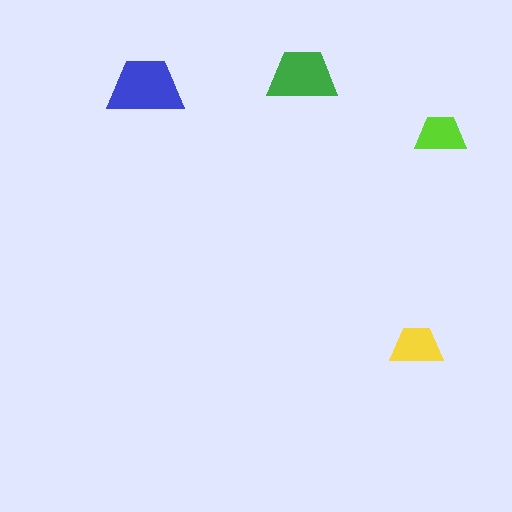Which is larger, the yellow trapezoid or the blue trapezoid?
The blue one.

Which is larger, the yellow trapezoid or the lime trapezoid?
The yellow one.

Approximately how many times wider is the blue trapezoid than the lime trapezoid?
About 1.5 times wider.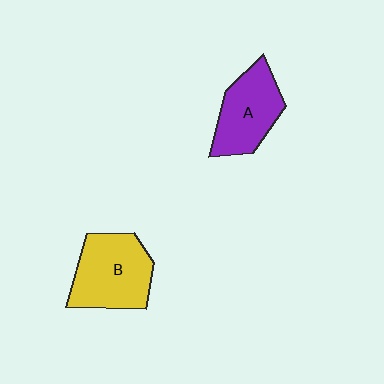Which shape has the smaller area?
Shape A (purple).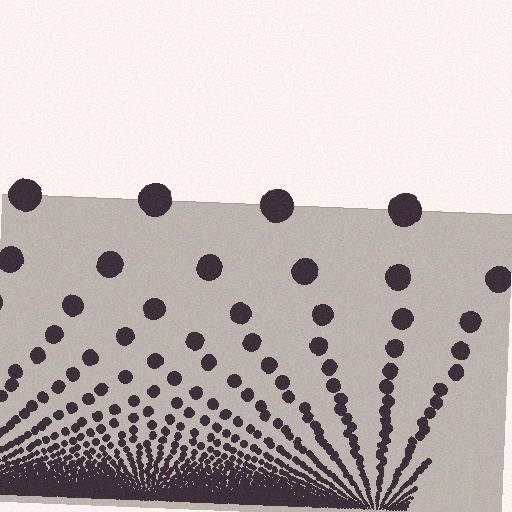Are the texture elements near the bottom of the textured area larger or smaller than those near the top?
Smaller. The gradient is inverted — elements near the bottom are smaller and denser.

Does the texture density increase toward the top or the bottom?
Density increases toward the bottom.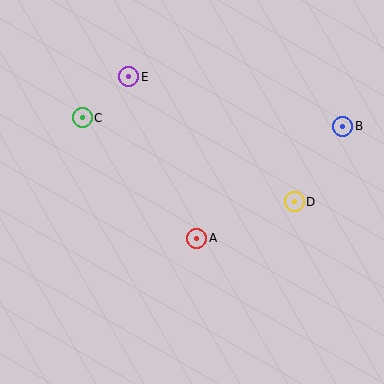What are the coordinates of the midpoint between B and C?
The midpoint between B and C is at (212, 122).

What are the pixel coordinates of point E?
Point E is at (129, 77).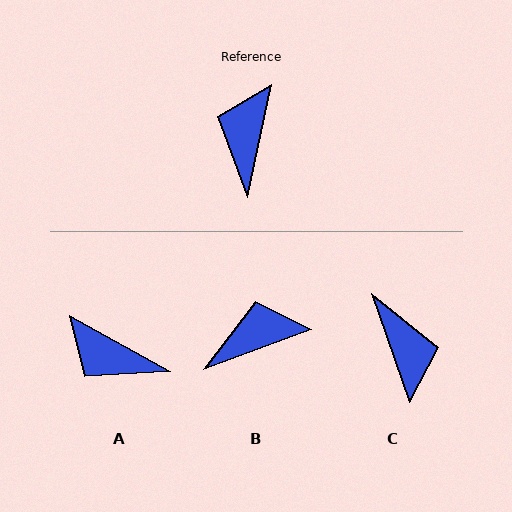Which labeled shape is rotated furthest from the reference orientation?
C, about 149 degrees away.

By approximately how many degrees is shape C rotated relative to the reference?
Approximately 149 degrees clockwise.